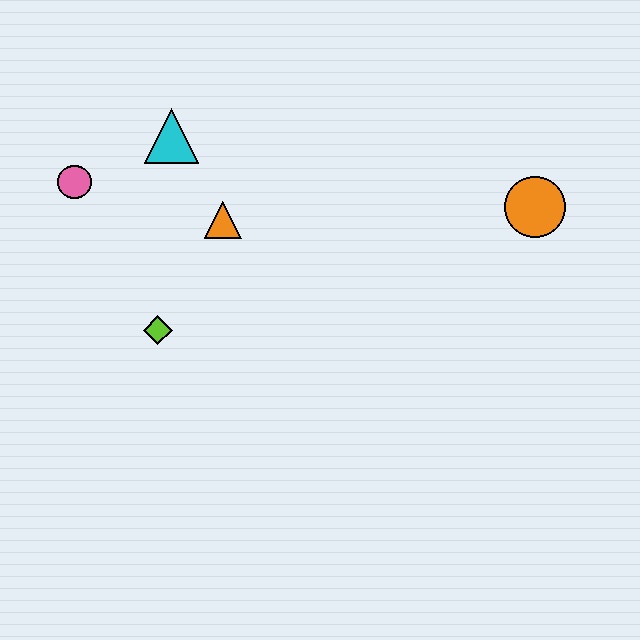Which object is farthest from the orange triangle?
The orange circle is farthest from the orange triangle.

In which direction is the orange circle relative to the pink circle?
The orange circle is to the right of the pink circle.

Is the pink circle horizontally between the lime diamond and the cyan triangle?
No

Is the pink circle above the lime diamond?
Yes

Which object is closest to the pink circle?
The cyan triangle is closest to the pink circle.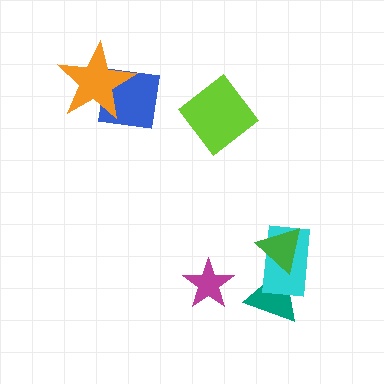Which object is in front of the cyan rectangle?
The green triangle is in front of the cyan rectangle.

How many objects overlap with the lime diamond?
0 objects overlap with the lime diamond.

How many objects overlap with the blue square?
1 object overlaps with the blue square.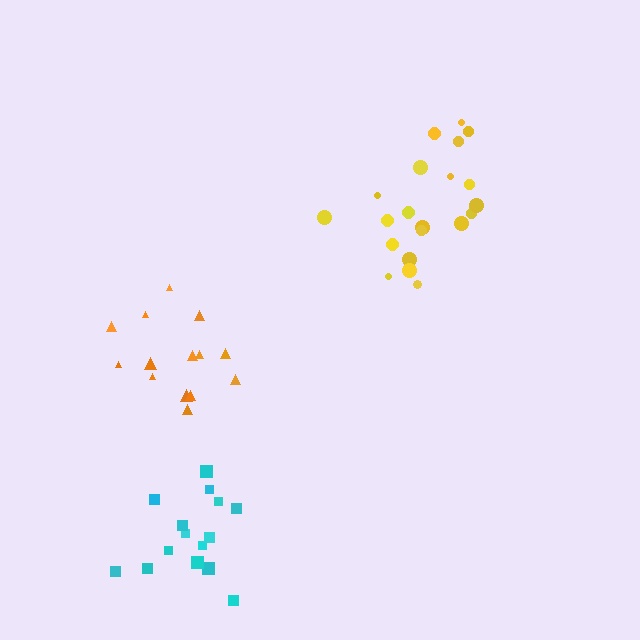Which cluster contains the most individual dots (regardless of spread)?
Yellow (21).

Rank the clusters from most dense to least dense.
orange, yellow, cyan.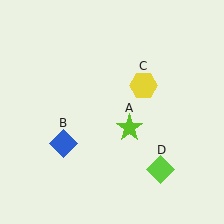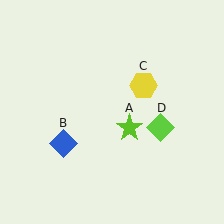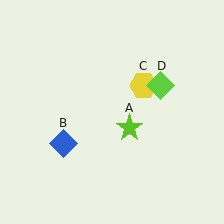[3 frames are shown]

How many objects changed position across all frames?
1 object changed position: lime diamond (object D).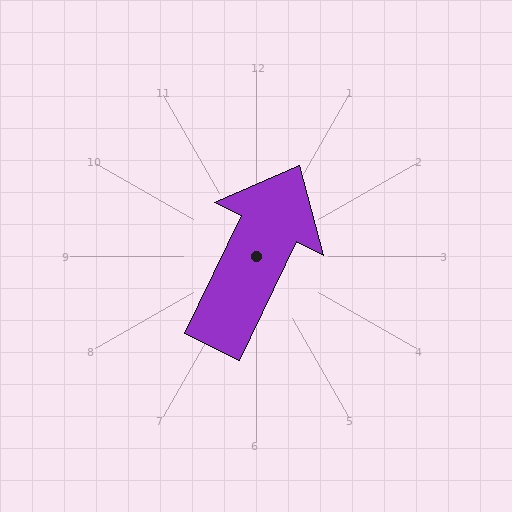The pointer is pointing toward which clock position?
Roughly 1 o'clock.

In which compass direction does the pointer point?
Northeast.